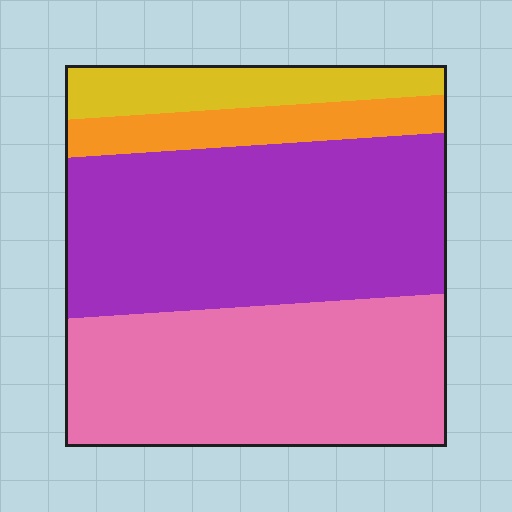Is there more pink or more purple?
Purple.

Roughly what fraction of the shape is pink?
Pink covers about 35% of the shape.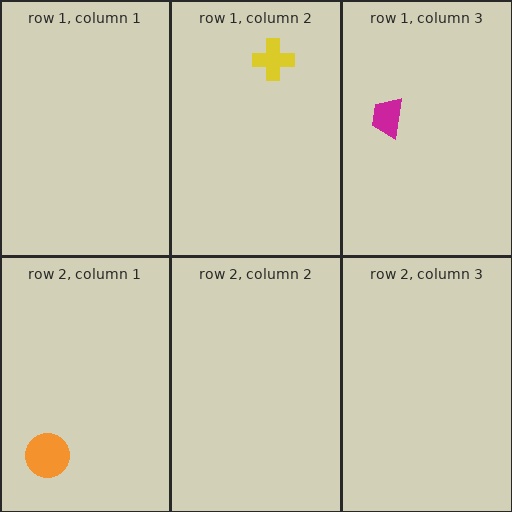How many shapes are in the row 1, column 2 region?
1.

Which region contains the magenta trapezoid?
The row 1, column 3 region.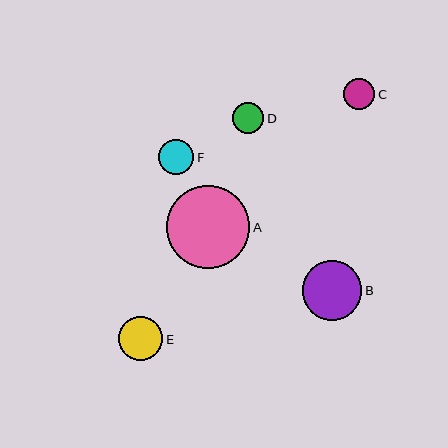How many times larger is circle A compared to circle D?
Circle A is approximately 2.7 times the size of circle D.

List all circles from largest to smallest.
From largest to smallest: A, B, E, F, C, D.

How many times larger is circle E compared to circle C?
Circle E is approximately 1.4 times the size of circle C.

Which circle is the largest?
Circle A is the largest with a size of approximately 83 pixels.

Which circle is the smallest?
Circle D is the smallest with a size of approximately 31 pixels.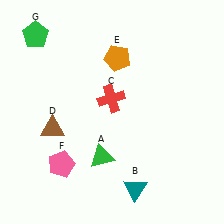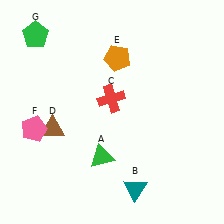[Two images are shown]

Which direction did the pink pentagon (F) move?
The pink pentagon (F) moved up.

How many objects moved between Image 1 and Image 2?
1 object moved between the two images.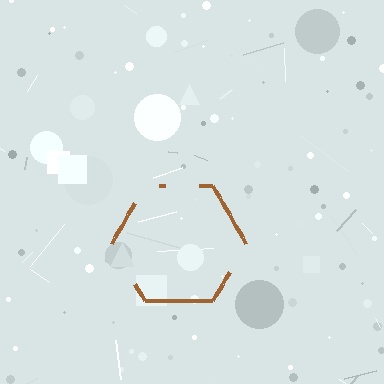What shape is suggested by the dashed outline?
The dashed outline suggests a hexagon.